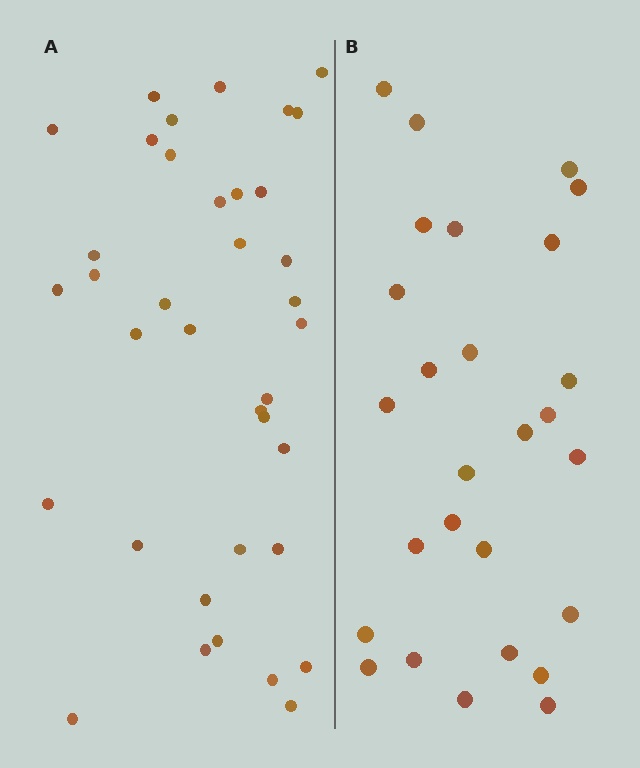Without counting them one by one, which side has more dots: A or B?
Region A (the left region) has more dots.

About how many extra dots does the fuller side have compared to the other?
Region A has roughly 10 or so more dots than region B.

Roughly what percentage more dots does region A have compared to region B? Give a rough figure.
About 35% more.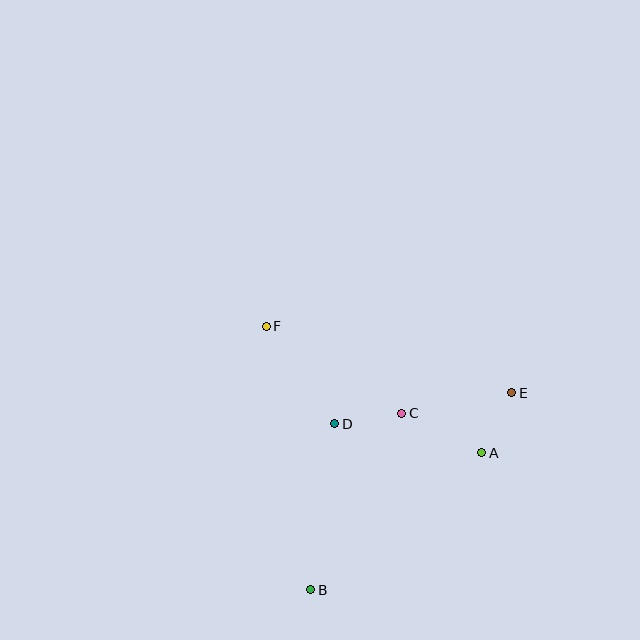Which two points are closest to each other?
Points A and E are closest to each other.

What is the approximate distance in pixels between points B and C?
The distance between B and C is approximately 198 pixels.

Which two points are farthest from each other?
Points B and E are farthest from each other.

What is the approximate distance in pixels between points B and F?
The distance between B and F is approximately 267 pixels.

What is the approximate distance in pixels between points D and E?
The distance between D and E is approximately 180 pixels.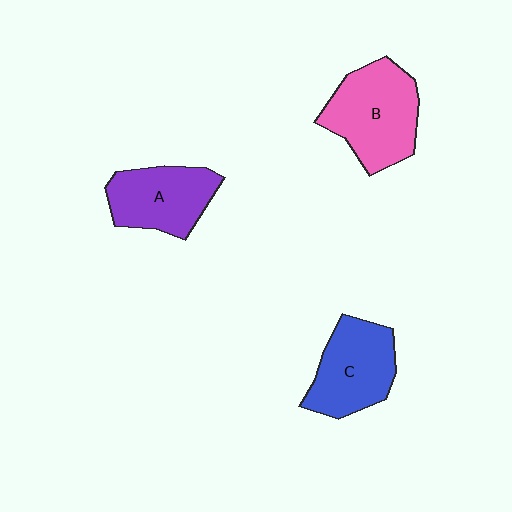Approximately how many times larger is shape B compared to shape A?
Approximately 1.3 times.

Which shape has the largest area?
Shape B (pink).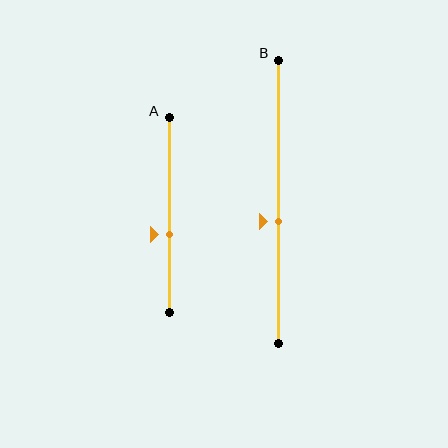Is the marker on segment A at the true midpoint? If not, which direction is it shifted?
No, the marker on segment A is shifted downward by about 10% of the segment length.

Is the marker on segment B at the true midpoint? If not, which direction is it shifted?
No, the marker on segment B is shifted downward by about 7% of the segment length.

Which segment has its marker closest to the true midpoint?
Segment B has its marker closest to the true midpoint.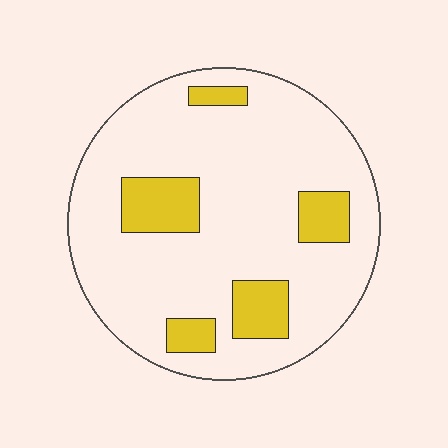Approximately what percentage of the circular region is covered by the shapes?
Approximately 15%.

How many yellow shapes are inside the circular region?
5.